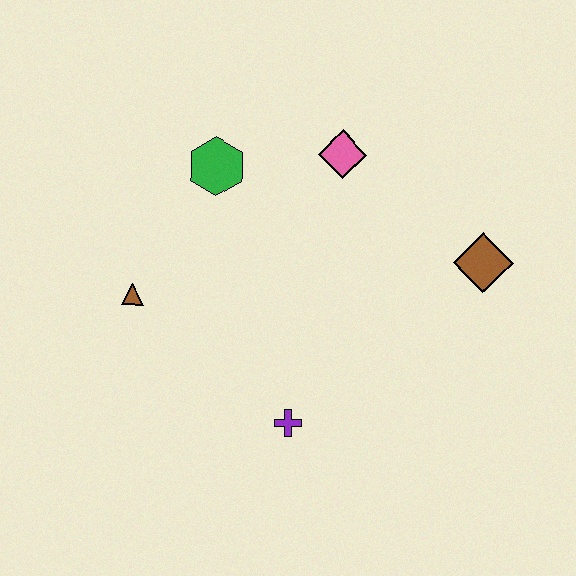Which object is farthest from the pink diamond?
The purple cross is farthest from the pink diamond.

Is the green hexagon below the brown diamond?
No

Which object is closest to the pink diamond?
The green hexagon is closest to the pink diamond.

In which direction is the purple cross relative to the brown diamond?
The purple cross is to the left of the brown diamond.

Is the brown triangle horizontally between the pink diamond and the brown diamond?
No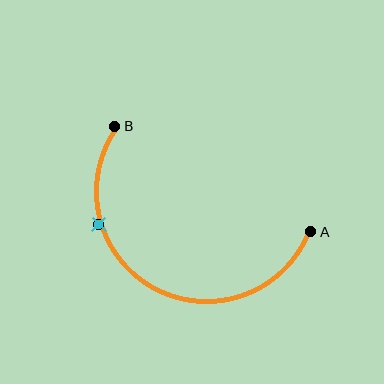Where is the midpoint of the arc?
The arc midpoint is the point on the curve farthest from the straight line joining A and B. It sits below that line.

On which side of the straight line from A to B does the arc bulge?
The arc bulges below the straight line connecting A and B.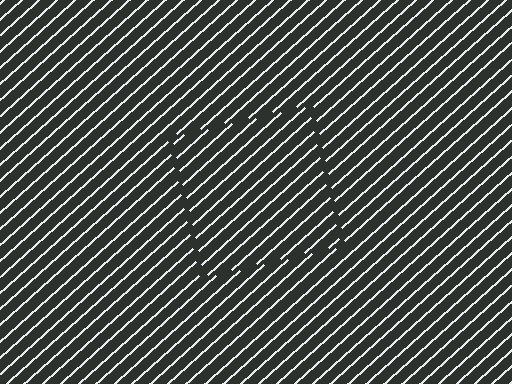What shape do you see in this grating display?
An illusory square. The interior of the shape contains the same grating, shifted by half a period — the contour is defined by the phase discontinuity where line-ends from the inner and outer gratings abut.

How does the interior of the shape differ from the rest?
The interior of the shape contains the same grating, shifted by half a period — the contour is defined by the phase discontinuity where line-ends from the inner and outer gratings abut.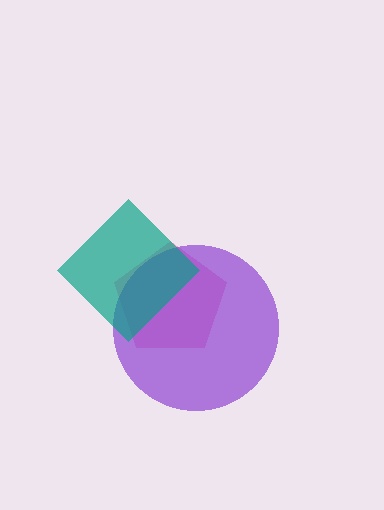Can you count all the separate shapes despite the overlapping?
Yes, there are 3 separate shapes.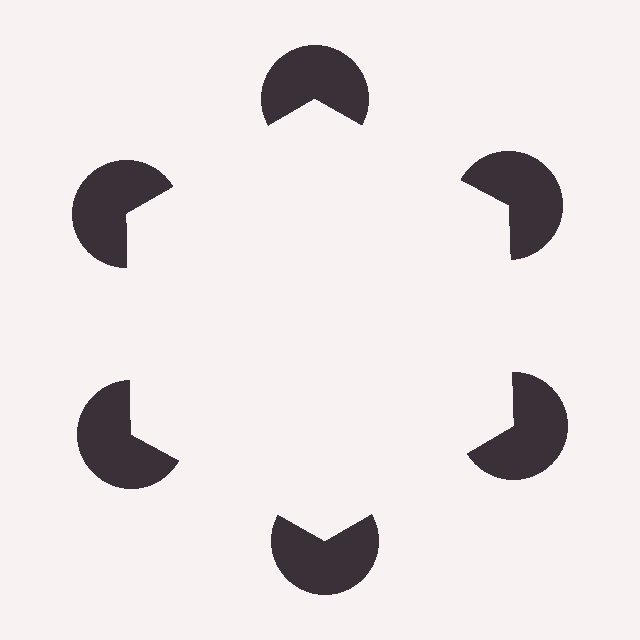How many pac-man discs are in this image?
There are 6 — one at each vertex of the illusory hexagon.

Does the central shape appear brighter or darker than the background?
It typically appears slightly brighter than the background, even though no actual brightness change is drawn.